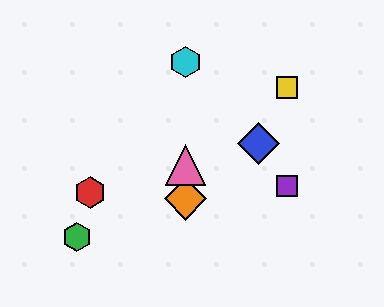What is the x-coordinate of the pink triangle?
The pink triangle is at x≈186.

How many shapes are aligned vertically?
3 shapes (the orange diamond, the cyan hexagon, the pink triangle) are aligned vertically.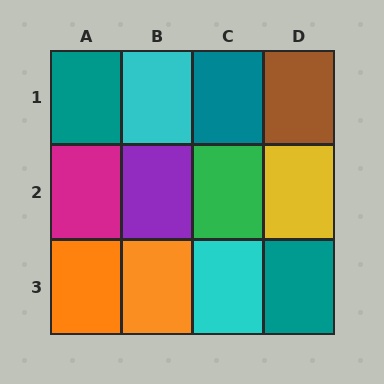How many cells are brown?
1 cell is brown.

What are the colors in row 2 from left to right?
Magenta, purple, green, yellow.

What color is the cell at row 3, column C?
Cyan.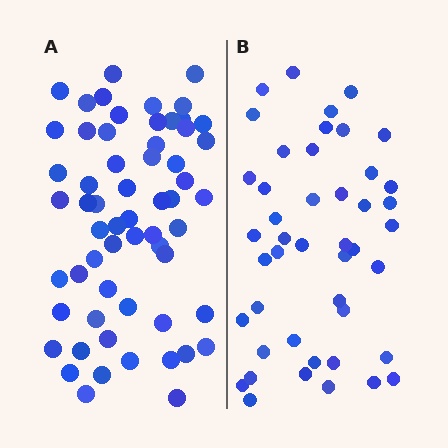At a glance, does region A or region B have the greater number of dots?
Region A (the left region) has more dots.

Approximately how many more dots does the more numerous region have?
Region A has approximately 15 more dots than region B.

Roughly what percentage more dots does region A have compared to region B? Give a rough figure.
About 35% more.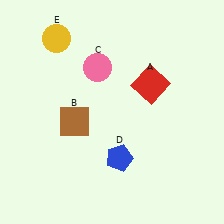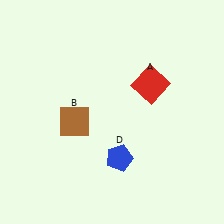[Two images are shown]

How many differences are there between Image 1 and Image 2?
There are 2 differences between the two images.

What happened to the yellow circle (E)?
The yellow circle (E) was removed in Image 2. It was in the top-left area of Image 1.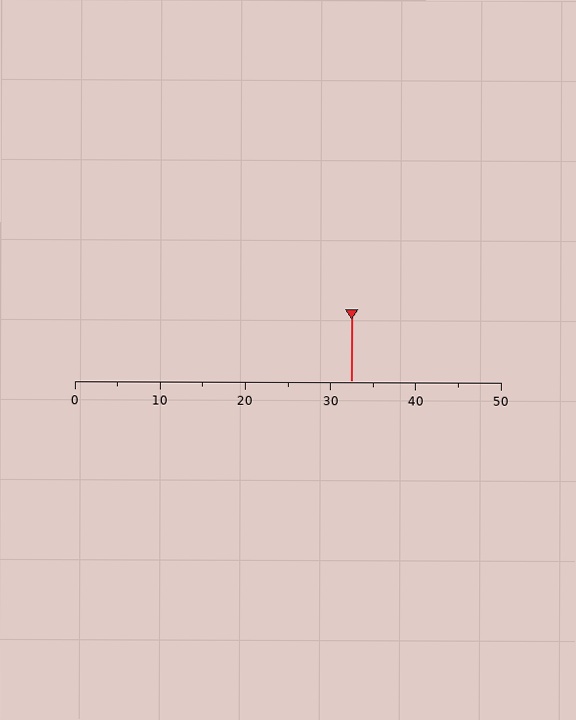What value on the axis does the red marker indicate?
The marker indicates approximately 32.5.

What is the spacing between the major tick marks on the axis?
The major ticks are spaced 10 apart.